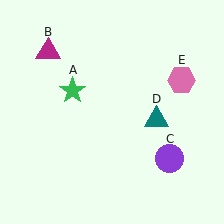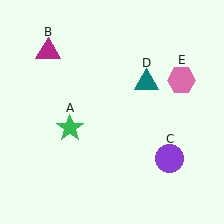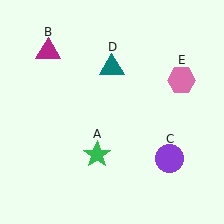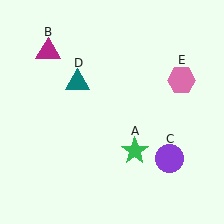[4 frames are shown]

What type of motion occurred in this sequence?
The green star (object A), teal triangle (object D) rotated counterclockwise around the center of the scene.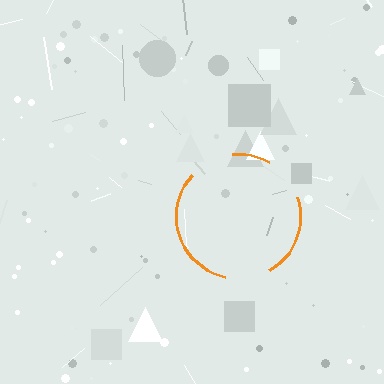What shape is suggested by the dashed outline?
The dashed outline suggests a circle.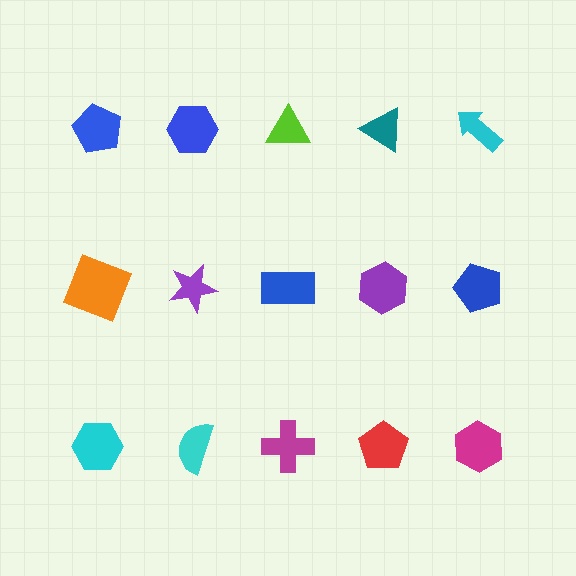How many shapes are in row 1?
5 shapes.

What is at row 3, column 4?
A red pentagon.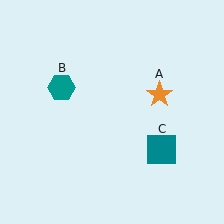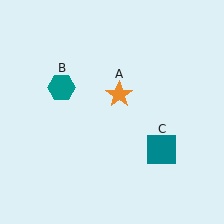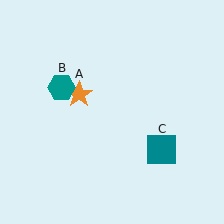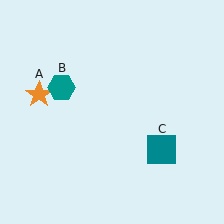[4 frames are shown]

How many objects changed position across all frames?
1 object changed position: orange star (object A).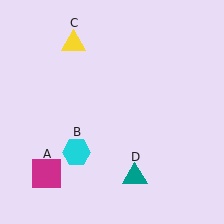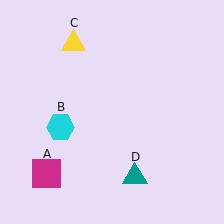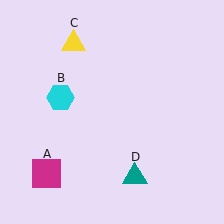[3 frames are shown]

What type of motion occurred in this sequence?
The cyan hexagon (object B) rotated clockwise around the center of the scene.